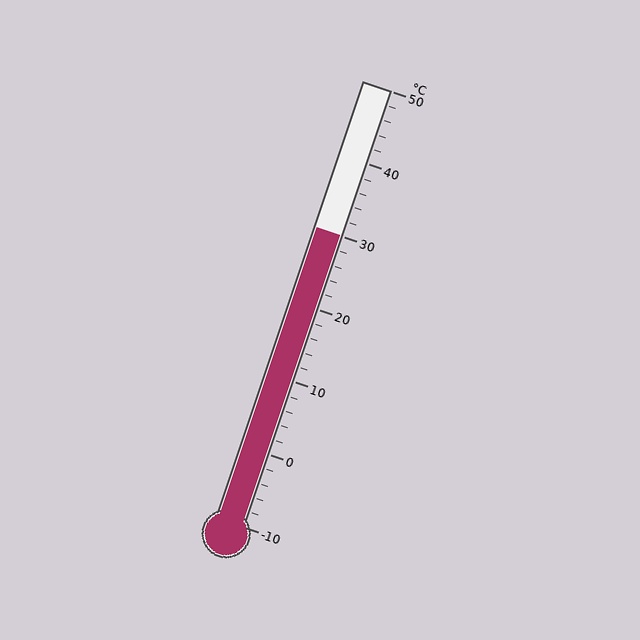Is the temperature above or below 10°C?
The temperature is above 10°C.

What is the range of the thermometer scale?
The thermometer scale ranges from -10°C to 50°C.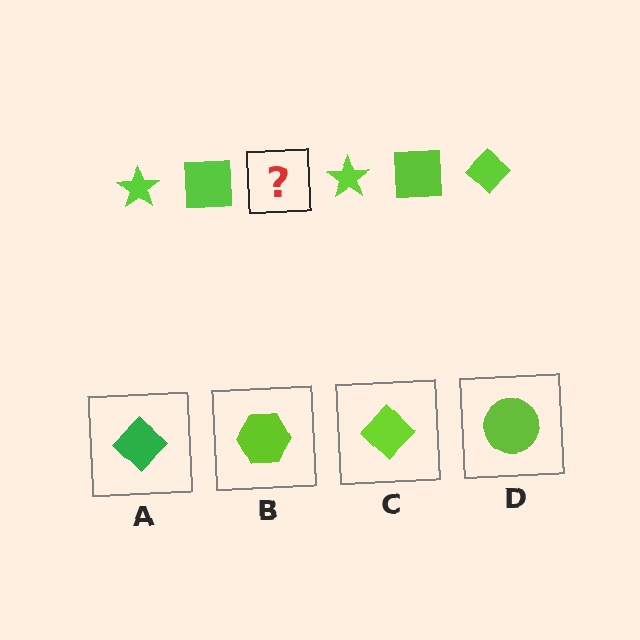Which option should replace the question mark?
Option C.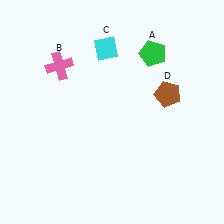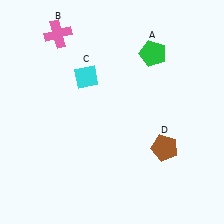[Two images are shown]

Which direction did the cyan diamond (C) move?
The cyan diamond (C) moved down.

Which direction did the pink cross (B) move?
The pink cross (B) moved up.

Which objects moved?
The objects that moved are: the pink cross (B), the cyan diamond (C), the brown pentagon (D).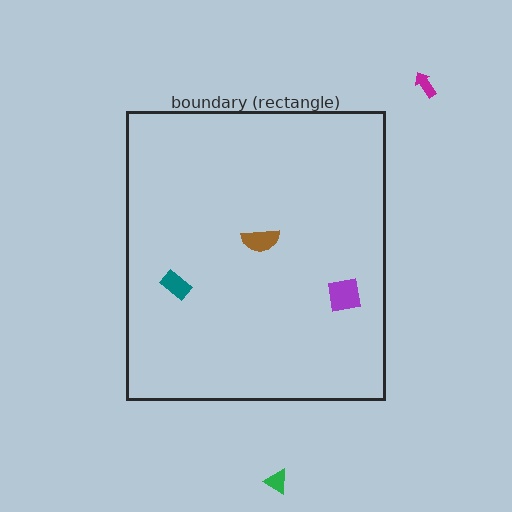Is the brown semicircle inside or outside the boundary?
Inside.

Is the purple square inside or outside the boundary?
Inside.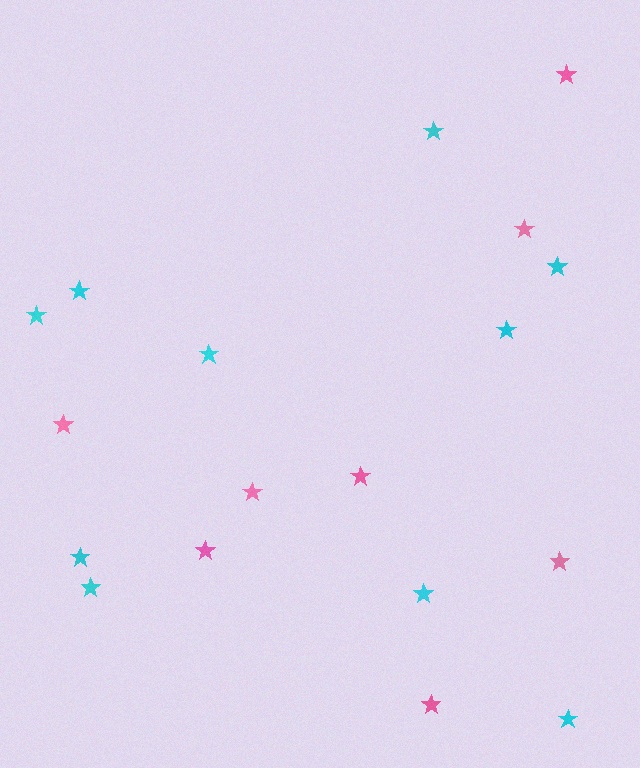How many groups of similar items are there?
There are 2 groups: one group of pink stars (8) and one group of cyan stars (10).